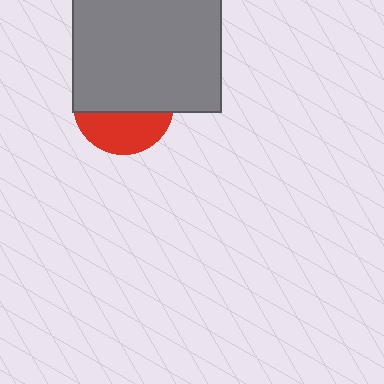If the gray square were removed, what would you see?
You would see the complete red circle.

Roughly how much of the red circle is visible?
A small part of it is visible (roughly 38%).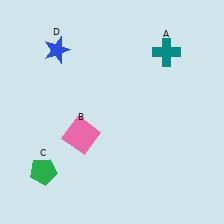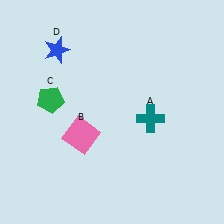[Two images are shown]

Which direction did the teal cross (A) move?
The teal cross (A) moved down.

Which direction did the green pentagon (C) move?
The green pentagon (C) moved up.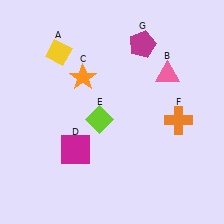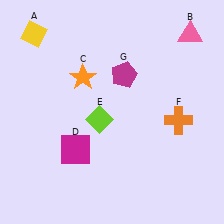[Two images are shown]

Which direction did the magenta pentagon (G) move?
The magenta pentagon (G) moved down.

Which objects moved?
The objects that moved are: the yellow diamond (A), the pink triangle (B), the magenta pentagon (G).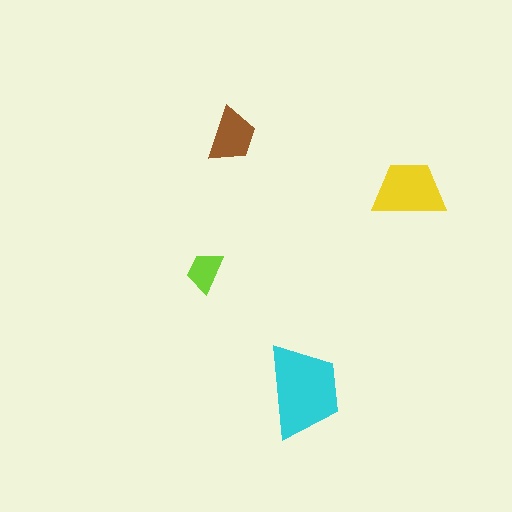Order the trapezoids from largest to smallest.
the cyan one, the yellow one, the brown one, the lime one.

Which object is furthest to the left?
The lime trapezoid is leftmost.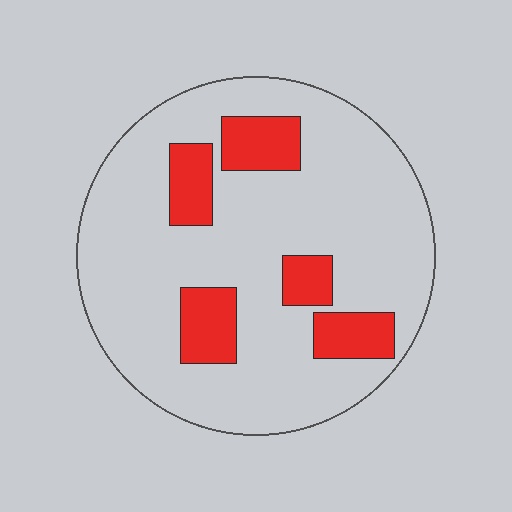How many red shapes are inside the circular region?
5.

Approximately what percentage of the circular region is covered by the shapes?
Approximately 20%.